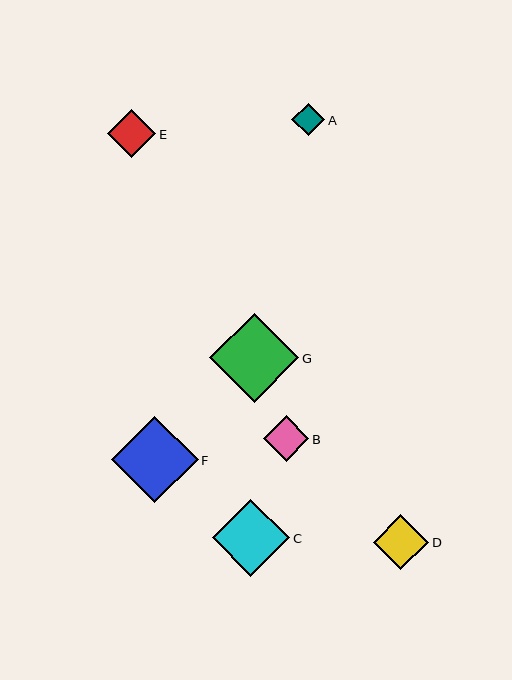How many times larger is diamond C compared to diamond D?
Diamond C is approximately 1.4 times the size of diamond D.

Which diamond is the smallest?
Diamond A is the smallest with a size of approximately 33 pixels.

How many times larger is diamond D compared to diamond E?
Diamond D is approximately 1.2 times the size of diamond E.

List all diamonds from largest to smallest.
From largest to smallest: G, F, C, D, E, B, A.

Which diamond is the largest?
Diamond G is the largest with a size of approximately 89 pixels.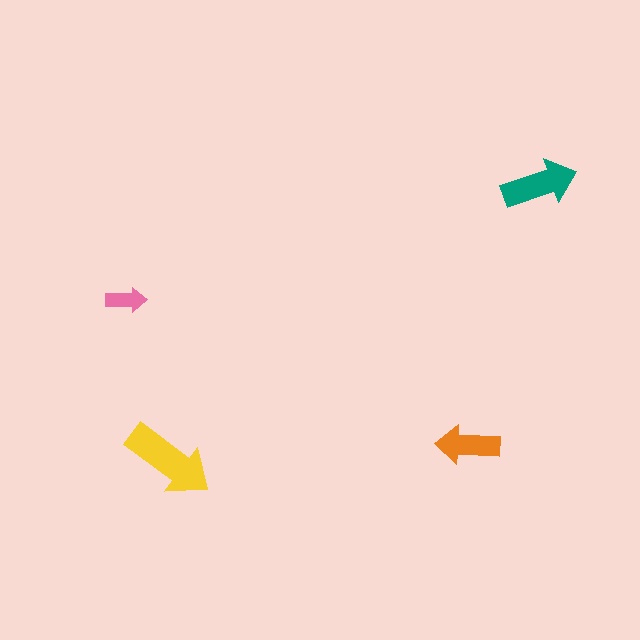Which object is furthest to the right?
The teal arrow is rightmost.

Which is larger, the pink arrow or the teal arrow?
The teal one.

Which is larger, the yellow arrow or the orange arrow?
The yellow one.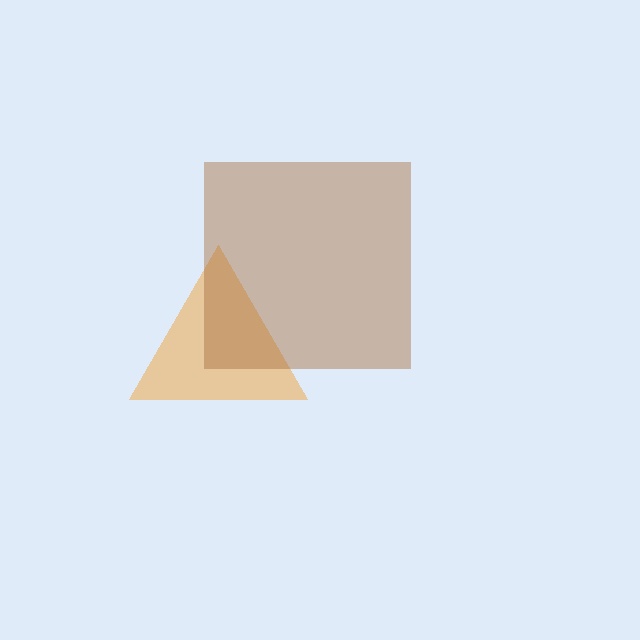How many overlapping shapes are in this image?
There are 2 overlapping shapes in the image.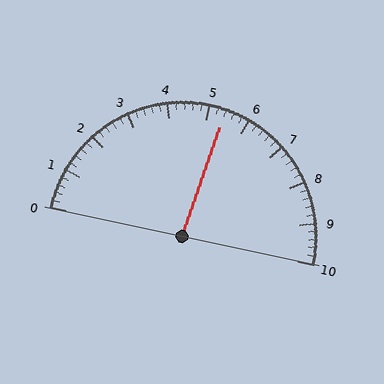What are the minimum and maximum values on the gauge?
The gauge ranges from 0 to 10.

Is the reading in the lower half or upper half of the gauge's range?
The reading is in the upper half of the range (0 to 10).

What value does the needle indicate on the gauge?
The needle indicates approximately 5.4.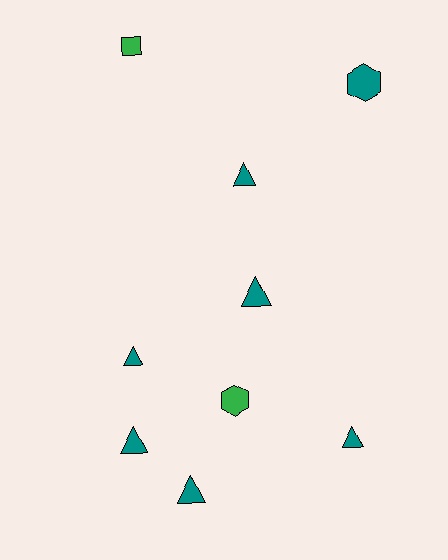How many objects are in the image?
There are 9 objects.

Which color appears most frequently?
Teal, with 7 objects.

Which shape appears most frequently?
Triangle, with 6 objects.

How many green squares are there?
There is 1 green square.